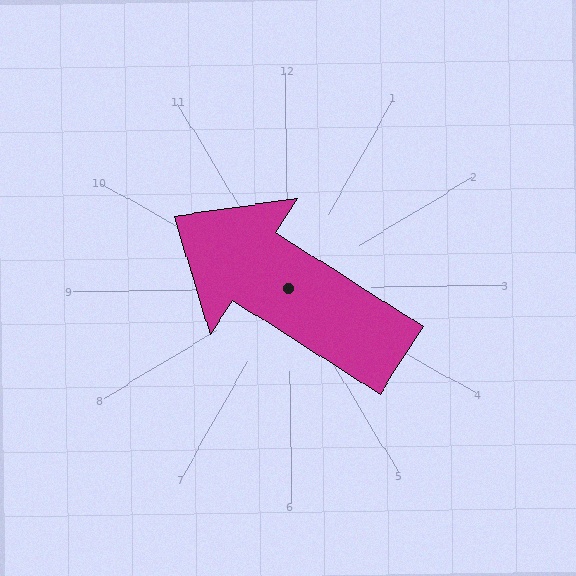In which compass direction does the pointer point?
Northwest.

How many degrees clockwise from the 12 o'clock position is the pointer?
Approximately 303 degrees.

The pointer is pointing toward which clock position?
Roughly 10 o'clock.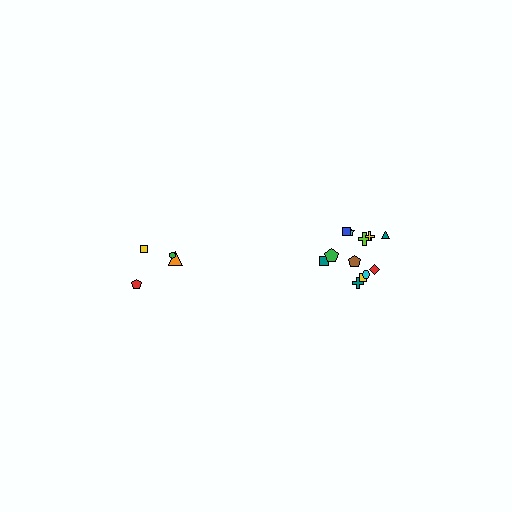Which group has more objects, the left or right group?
The right group.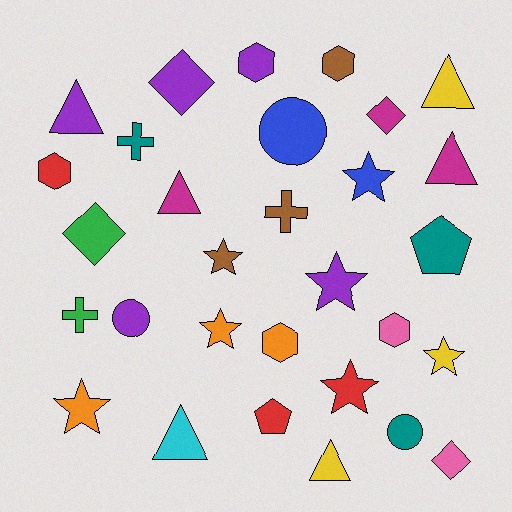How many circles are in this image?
There are 3 circles.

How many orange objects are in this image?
There are 3 orange objects.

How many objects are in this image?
There are 30 objects.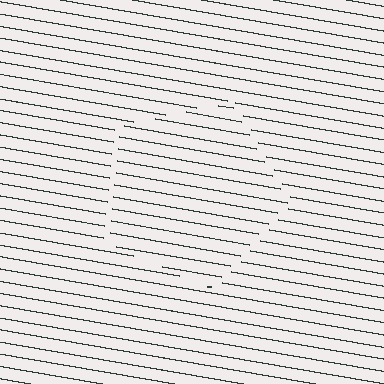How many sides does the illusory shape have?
5 sides — the line-ends trace a pentagon.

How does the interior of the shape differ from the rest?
The interior of the shape contains the same grating, shifted by half a period — the contour is defined by the phase discontinuity where line-ends from the inner and outer gratings abut.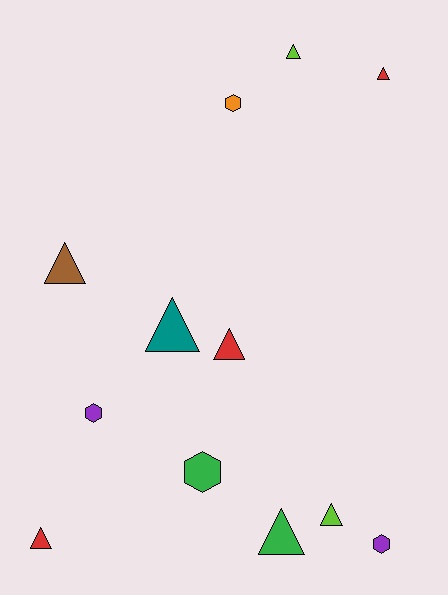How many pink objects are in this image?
There are no pink objects.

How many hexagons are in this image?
There are 4 hexagons.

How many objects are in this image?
There are 12 objects.